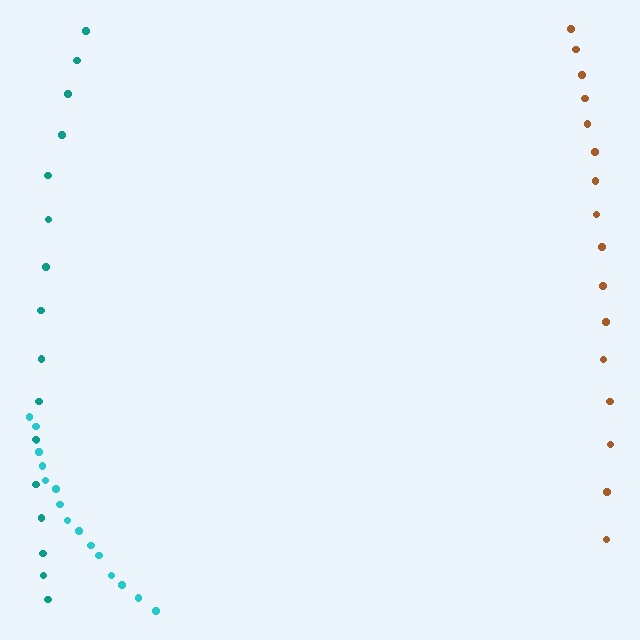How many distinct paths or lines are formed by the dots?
There are 3 distinct paths.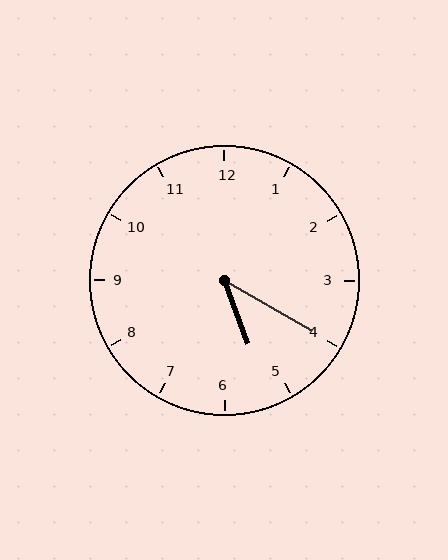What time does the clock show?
5:20.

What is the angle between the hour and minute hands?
Approximately 40 degrees.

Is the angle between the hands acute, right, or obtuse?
It is acute.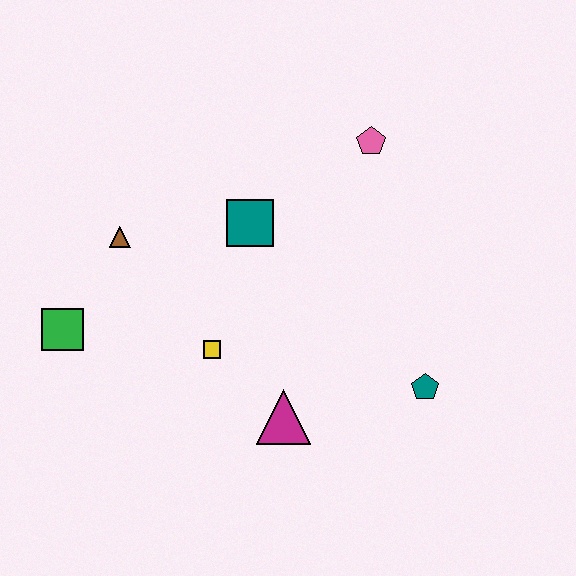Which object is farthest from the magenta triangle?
The pink pentagon is farthest from the magenta triangle.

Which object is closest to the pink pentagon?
The teal square is closest to the pink pentagon.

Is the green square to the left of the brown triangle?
Yes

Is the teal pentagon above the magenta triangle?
Yes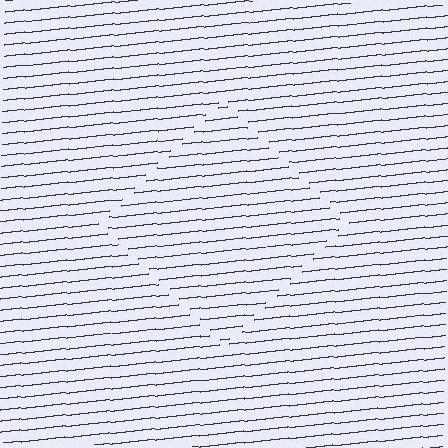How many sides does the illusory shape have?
4 sides — the line-ends trace a square.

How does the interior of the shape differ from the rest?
The interior of the shape contains the same grating, shifted by half a period — the contour is defined by the phase discontinuity where line-ends from the inner and outer gratings abut.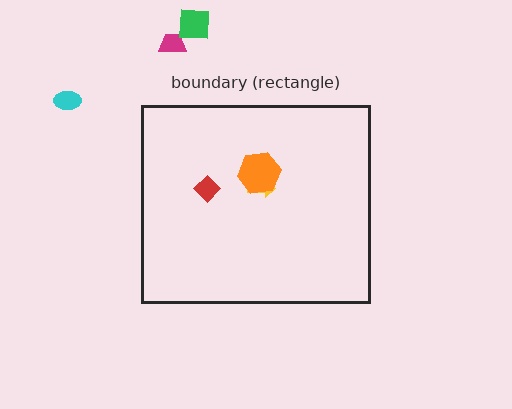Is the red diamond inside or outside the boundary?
Inside.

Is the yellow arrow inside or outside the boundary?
Inside.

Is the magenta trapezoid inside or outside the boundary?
Outside.